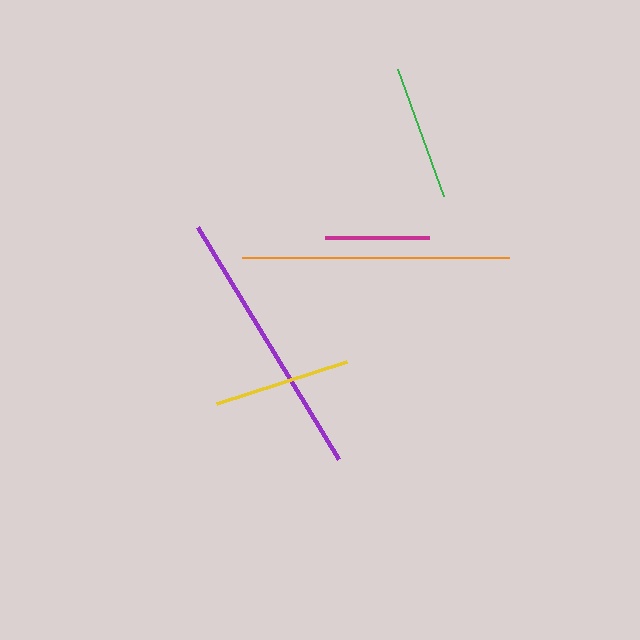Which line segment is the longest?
The purple line is the longest at approximately 271 pixels.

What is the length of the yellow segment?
The yellow segment is approximately 137 pixels long.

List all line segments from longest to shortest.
From longest to shortest: purple, orange, yellow, green, magenta.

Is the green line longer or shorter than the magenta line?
The green line is longer than the magenta line.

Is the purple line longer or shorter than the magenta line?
The purple line is longer than the magenta line.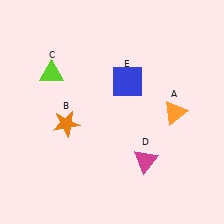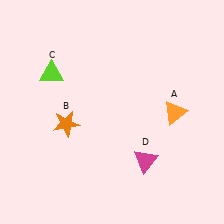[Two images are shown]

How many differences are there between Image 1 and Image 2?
There is 1 difference between the two images.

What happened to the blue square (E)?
The blue square (E) was removed in Image 2. It was in the top-right area of Image 1.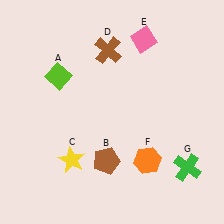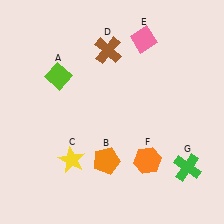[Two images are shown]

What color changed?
The pentagon (B) changed from brown in Image 1 to orange in Image 2.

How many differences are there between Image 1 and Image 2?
There is 1 difference between the two images.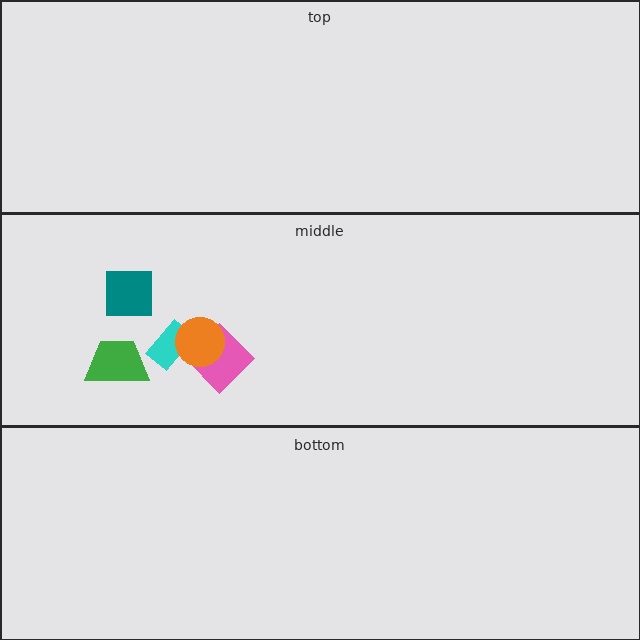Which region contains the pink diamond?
The middle region.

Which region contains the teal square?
The middle region.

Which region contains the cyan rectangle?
The middle region.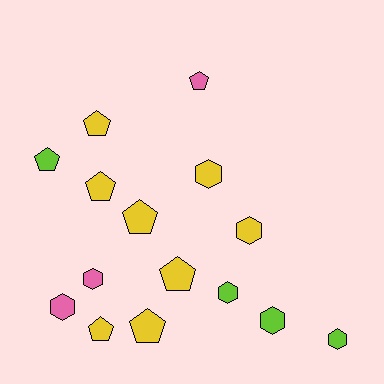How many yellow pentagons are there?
There are 6 yellow pentagons.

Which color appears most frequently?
Yellow, with 8 objects.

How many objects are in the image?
There are 15 objects.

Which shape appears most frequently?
Pentagon, with 8 objects.